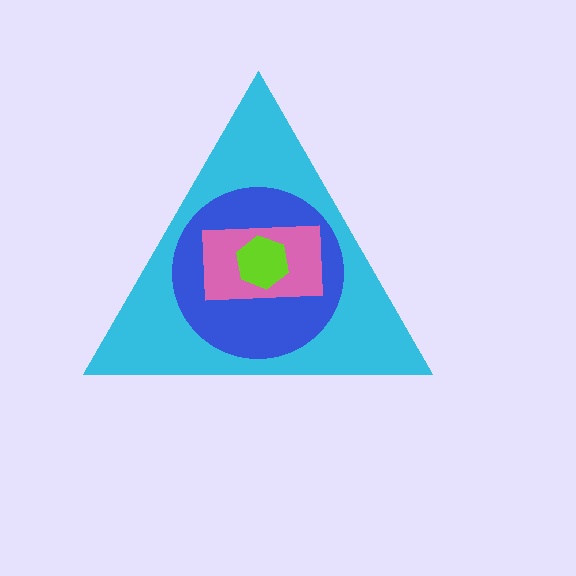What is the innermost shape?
The lime hexagon.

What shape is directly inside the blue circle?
The pink rectangle.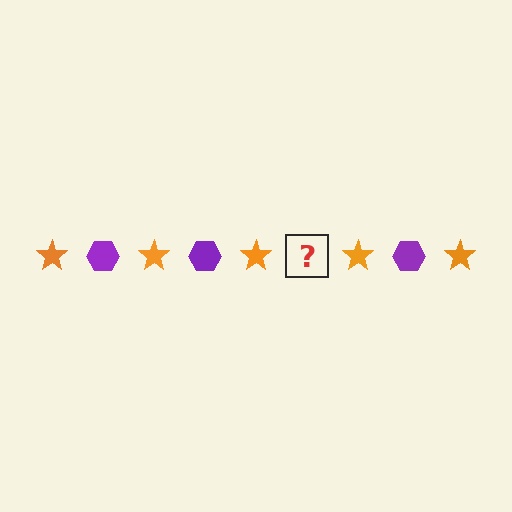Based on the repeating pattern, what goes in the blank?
The blank should be a purple hexagon.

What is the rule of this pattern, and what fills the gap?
The rule is that the pattern alternates between orange star and purple hexagon. The gap should be filled with a purple hexagon.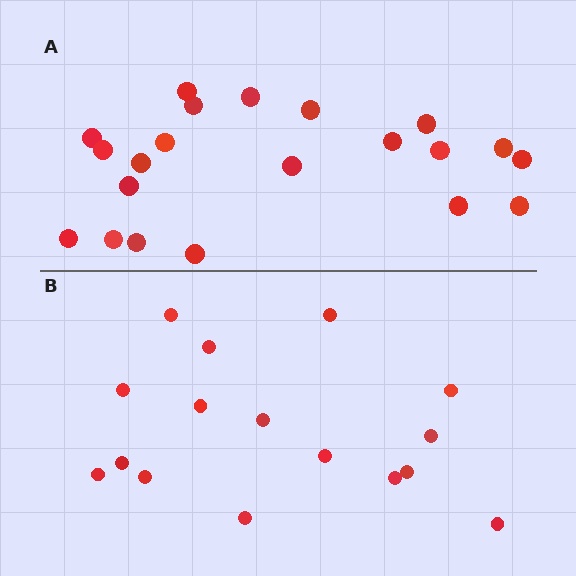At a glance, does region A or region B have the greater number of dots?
Region A (the top region) has more dots.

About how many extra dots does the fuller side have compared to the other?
Region A has about 5 more dots than region B.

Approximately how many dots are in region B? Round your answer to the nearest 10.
About 20 dots. (The exact count is 16, which rounds to 20.)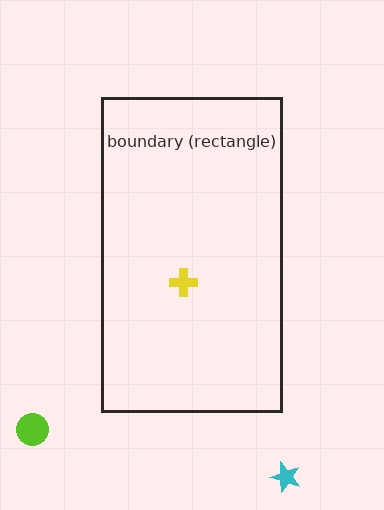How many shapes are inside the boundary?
1 inside, 2 outside.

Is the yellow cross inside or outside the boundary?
Inside.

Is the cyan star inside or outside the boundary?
Outside.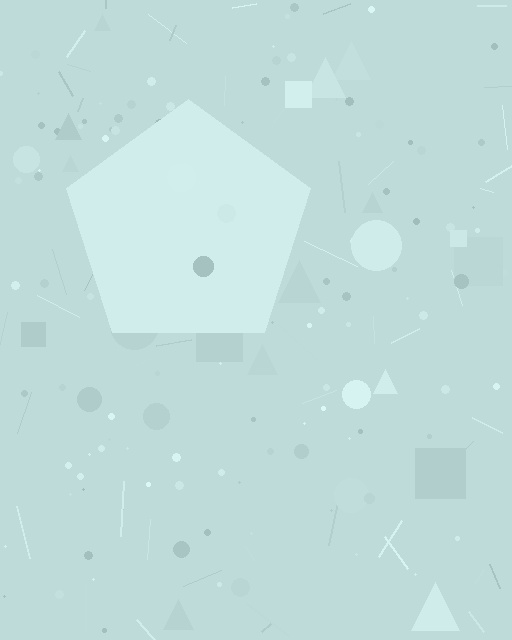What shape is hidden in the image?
A pentagon is hidden in the image.